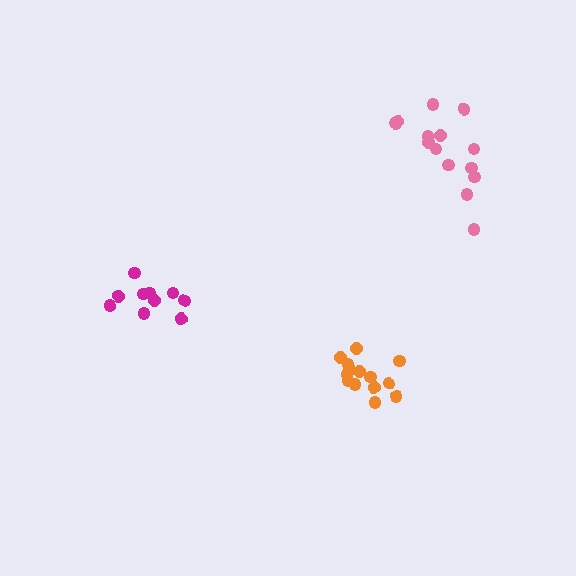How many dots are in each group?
Group 1: 10 dots, Group 2: 14 dots, Group 3: 14 dots (38 total).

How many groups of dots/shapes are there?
There are 3 groups.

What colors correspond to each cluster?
The clusters are colored: magenta, orange, pink.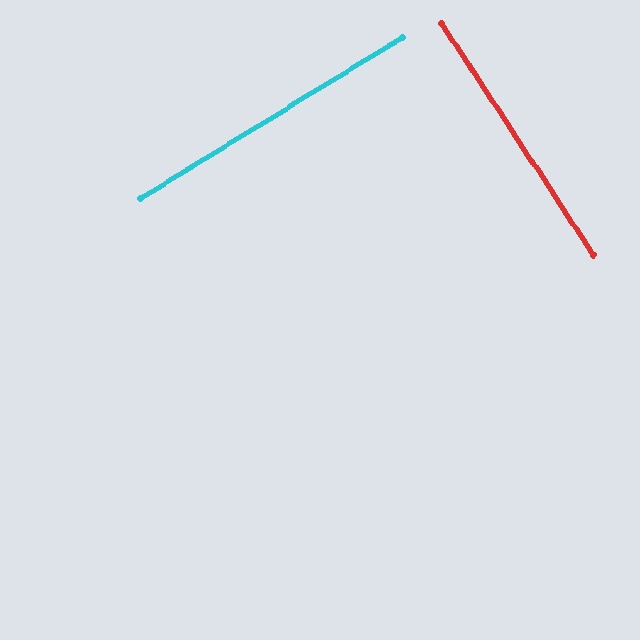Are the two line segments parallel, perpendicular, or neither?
Perpendicular — they meet at approximately 88°.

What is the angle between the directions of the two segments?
Approximately 88 degrees.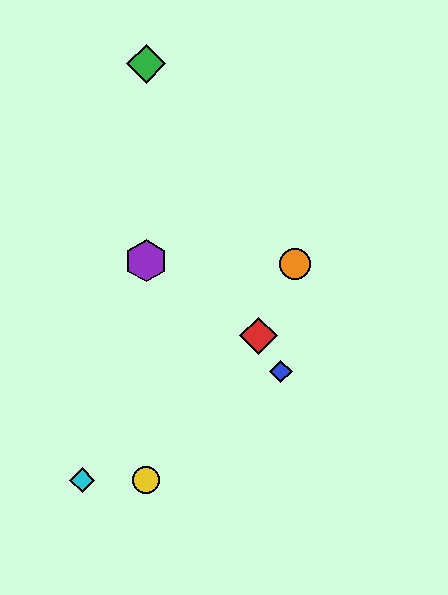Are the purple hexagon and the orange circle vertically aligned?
No, the purple hexagon is at x≈146 and the orange circle is at x≈295.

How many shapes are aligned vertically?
3 shapes (the green diamond, the yellow circle, the purple hexagon) are aligned vertically.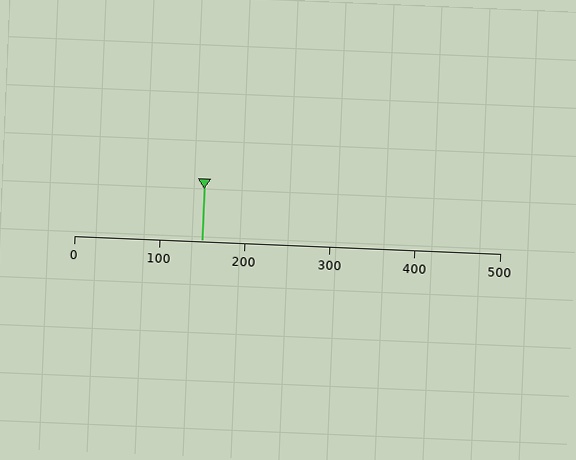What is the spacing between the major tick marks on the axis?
The major ticks are spaced 100 apart.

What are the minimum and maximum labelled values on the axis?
The axis runs from 0 to 500.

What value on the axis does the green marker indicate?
The marker indicates approximately 150.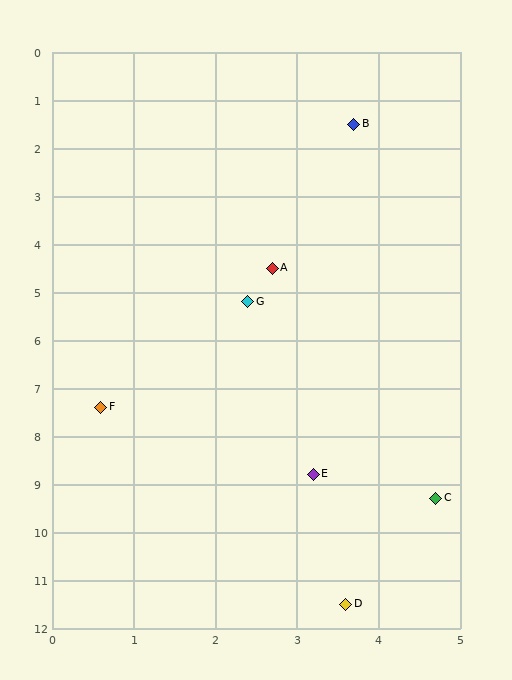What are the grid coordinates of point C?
Point C is at approximately (4.7, 9.3).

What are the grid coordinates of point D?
Point D is at approximately (3.6, 11.5).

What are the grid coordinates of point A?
Point A is at approximately (2.7, 4.5).